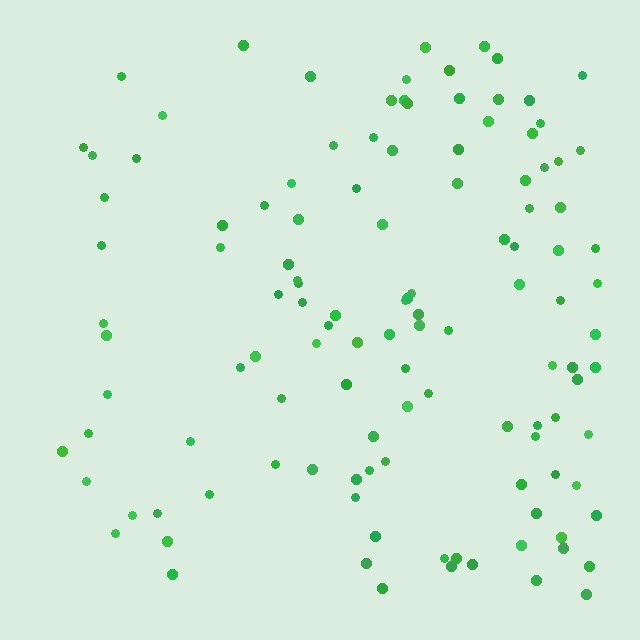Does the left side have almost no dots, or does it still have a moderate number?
Still a moderate number, just noticeably fewer than the right.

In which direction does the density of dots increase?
From left to right, with the right side densest.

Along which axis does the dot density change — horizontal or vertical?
Horizontal.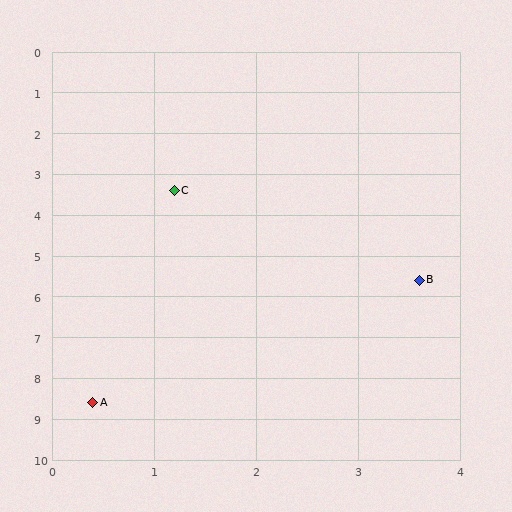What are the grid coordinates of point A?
Point A is at approximately (0.4, 8.6).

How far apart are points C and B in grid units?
Points C and B are about 3.3 grid units apart.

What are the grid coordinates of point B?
Point B is at approximately (3.6, 5.6).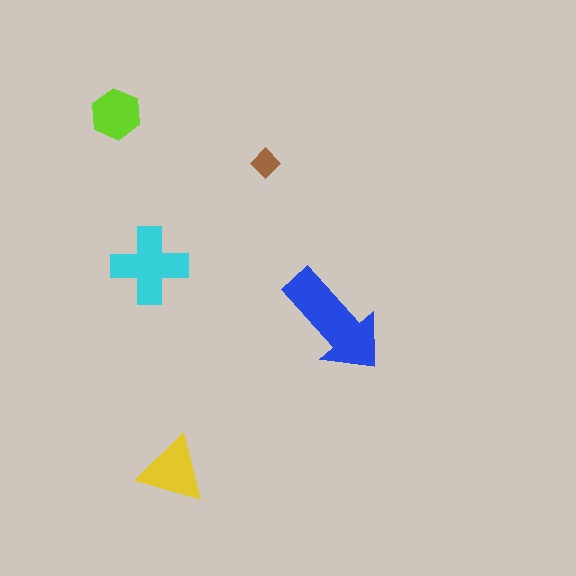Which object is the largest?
The blue arrow.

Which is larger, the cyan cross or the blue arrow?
The blue arrow.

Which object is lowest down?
The yellow triangle is bottommost.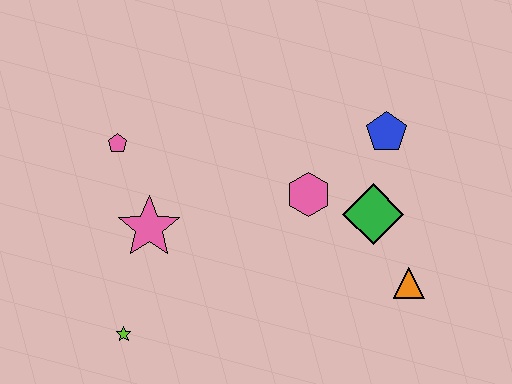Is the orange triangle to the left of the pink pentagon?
No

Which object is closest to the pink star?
The pink pentagon is closest to the pink star.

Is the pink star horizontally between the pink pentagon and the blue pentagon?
Yes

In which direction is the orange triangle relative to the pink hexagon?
The orange triangle is to the right of the pink hexagon.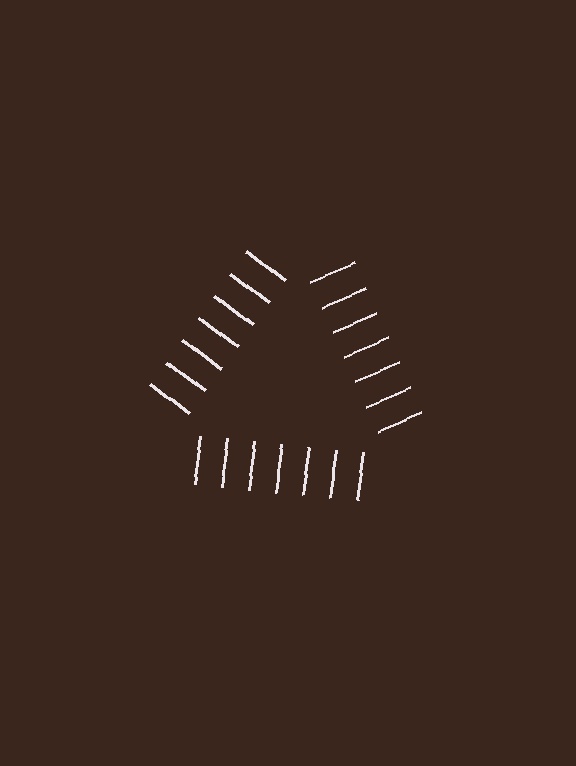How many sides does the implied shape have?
3 sides — the line-ends trace a triangle.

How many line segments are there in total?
21 — 7 along each of the 3 edges.